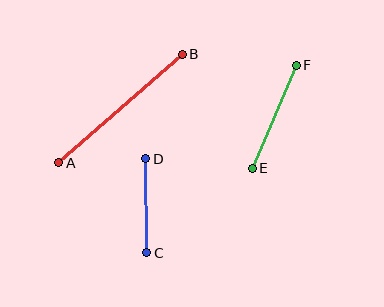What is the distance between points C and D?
The distance is approximately 94 pixels.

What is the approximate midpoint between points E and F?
The midpoint is at approximately (274, 117) pixels.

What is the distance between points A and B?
The distance is approximately 165 pixels.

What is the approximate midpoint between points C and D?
The midpoint is at approximately (146, 206) pixels.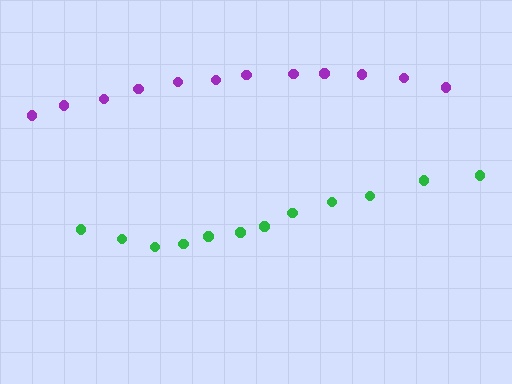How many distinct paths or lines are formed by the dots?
There are 2 distinct paths.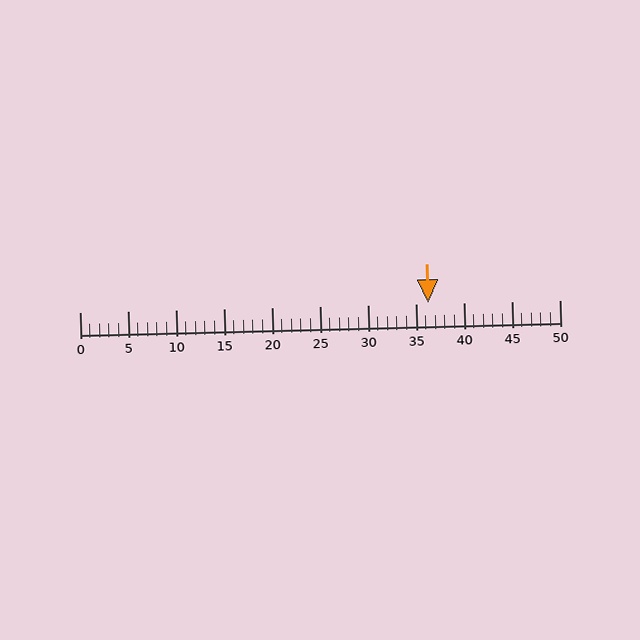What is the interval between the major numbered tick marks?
The major tick marks are spaced 5 units apart.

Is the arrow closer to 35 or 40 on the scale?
The arrow is closer to 35.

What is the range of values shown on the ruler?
The ruler shows values from 0 to 50.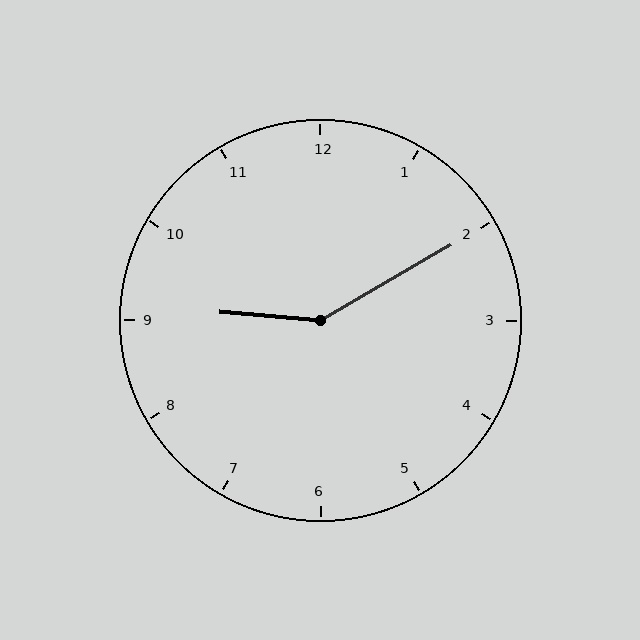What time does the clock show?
9:10.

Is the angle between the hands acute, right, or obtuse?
It is obtuse.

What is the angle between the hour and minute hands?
Approximately 145 degrees.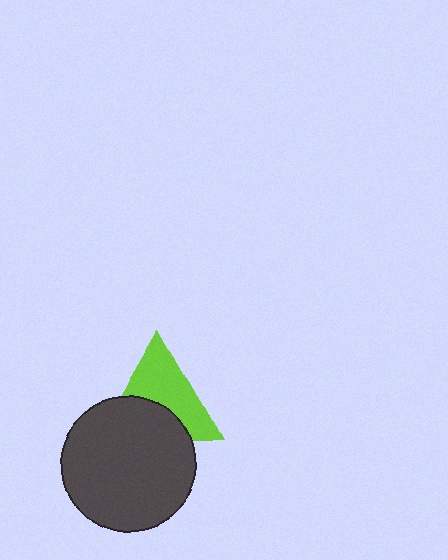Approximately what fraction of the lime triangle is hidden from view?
Roughly 43% of the lime triangle is hidden behind the dark gray circle.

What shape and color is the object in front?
The object in front is a dark gray circle.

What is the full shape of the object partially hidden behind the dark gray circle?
The partially hidden object is a lime triangle.